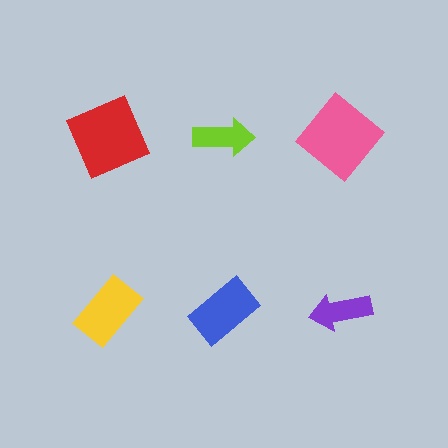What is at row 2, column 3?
A purple arrow.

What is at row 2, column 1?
A yellow rectangle.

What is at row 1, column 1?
A red square.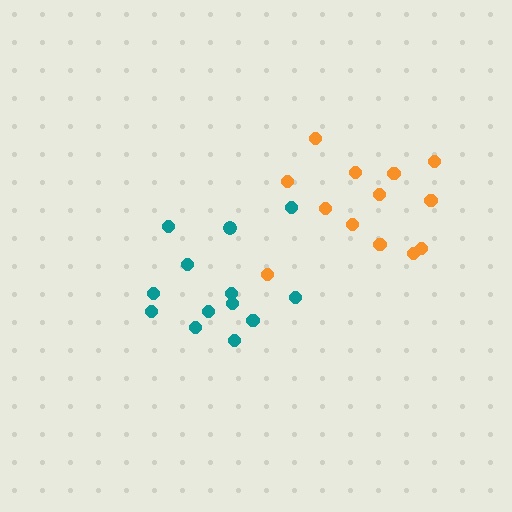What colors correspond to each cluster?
The clusters are colored: teal, orange.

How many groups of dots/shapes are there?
There are 2 groups.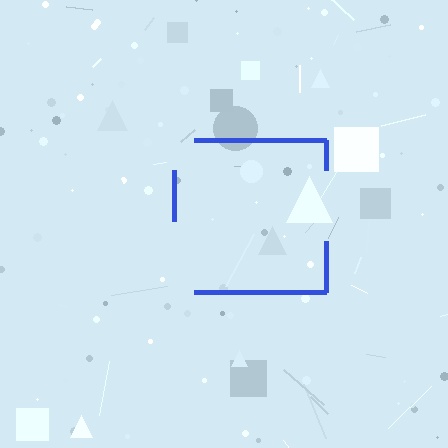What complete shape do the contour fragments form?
The contour fragments form a square.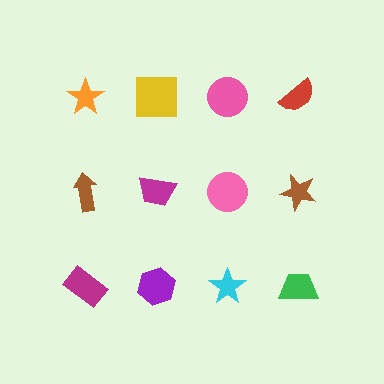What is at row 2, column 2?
A magenta trapezoid.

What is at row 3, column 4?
A green trapezoid.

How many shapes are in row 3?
4 shapes.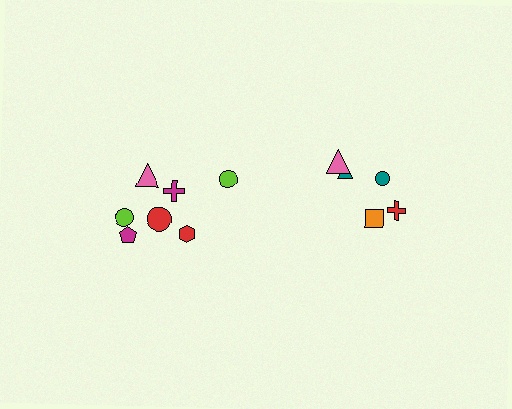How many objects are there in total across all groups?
There are 12 objects.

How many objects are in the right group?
There are 5 objects.